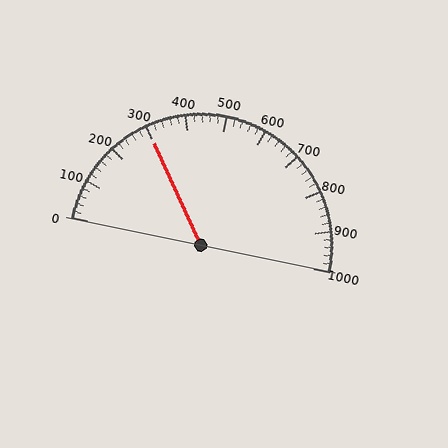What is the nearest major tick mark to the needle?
The nearest major tick mark is 300.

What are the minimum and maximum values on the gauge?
The gauge ranges from 0 to 1000.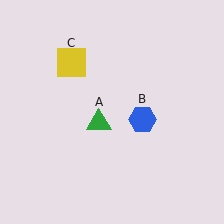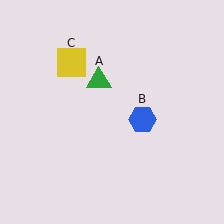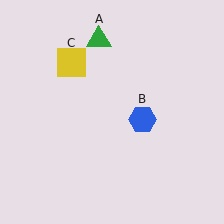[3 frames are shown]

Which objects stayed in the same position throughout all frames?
Blue hexagon (object B) and yellow square (object C) remained stationary.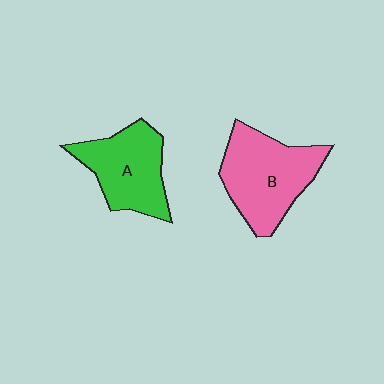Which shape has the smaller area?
Shape A (green).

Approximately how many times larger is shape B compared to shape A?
Approximately 1.2 times.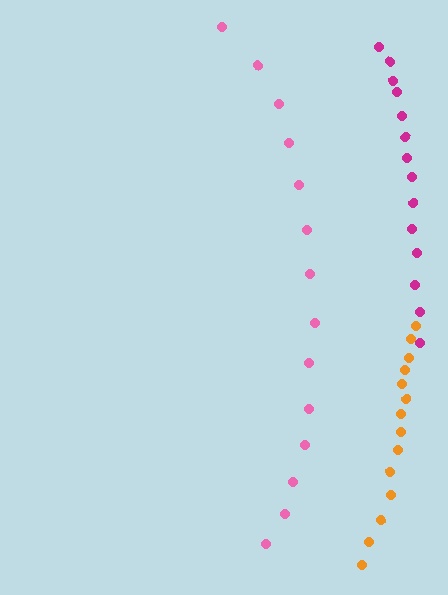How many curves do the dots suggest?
There are 3 distinct paths.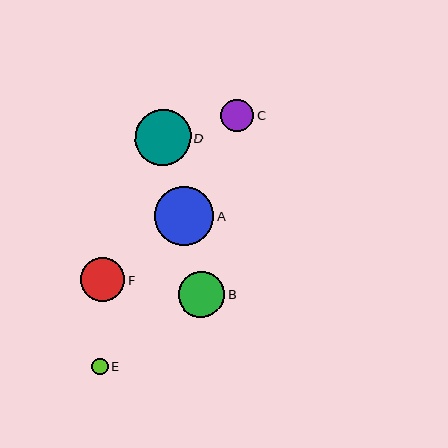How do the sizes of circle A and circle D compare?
Circle A and circle D are approximately the same size.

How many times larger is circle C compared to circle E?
Circle C is approximately 2.0 times the size of circle E.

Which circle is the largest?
Circle A is the largest with a size of approximately 59 pixels.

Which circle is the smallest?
Circle E is the smallest with a size of approximately 17 pixels.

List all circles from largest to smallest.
From largest to smallest: A, D, B, F, C, E.